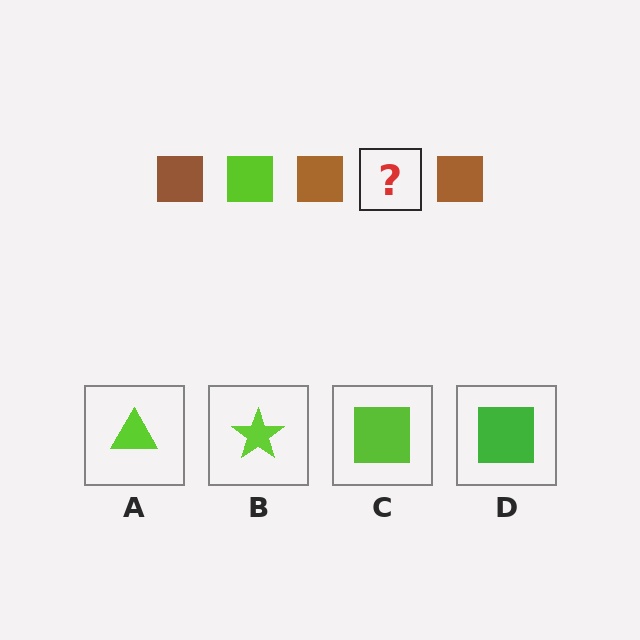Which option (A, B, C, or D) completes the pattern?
C.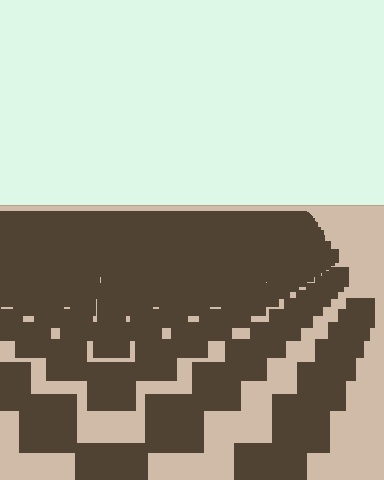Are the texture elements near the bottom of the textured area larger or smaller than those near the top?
Larger. Near the bottom, elements are closer to the viewer and appear at a bigger on-screen size.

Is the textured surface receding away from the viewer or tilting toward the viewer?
The surface is receding away from the viewer. Texture elements get smaller and denser toward the top.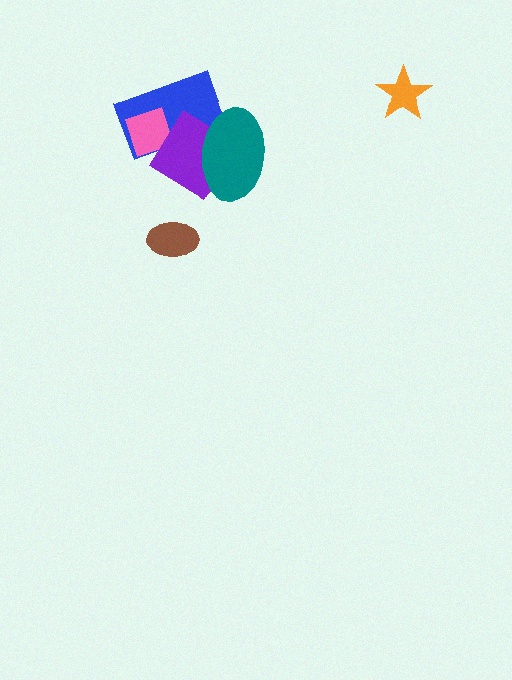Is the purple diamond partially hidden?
Yes, it is partially covered by another shape.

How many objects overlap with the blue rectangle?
3 objects overlap with the blue rectangle.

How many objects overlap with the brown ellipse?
0 objects overlap with the brown ellipse.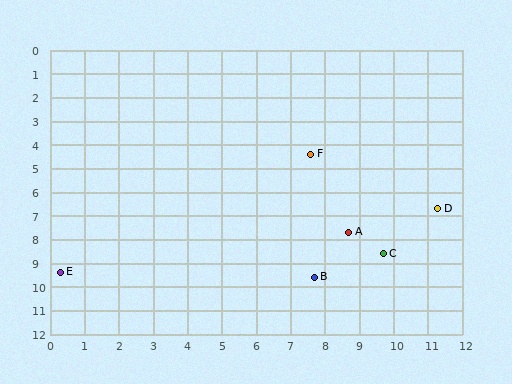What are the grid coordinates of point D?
Point D is at approximately (11.3, 6.7).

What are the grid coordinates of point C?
Point C is at approximately (9.7, 8.6).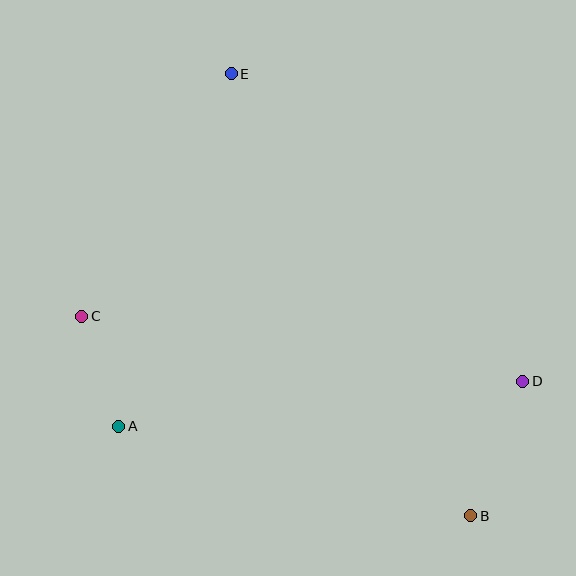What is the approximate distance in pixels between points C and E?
The distance between C and E is approximately 285 pixels.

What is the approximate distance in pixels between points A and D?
The distance between A and D is approximately 407 pixels.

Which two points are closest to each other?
Points A and C are closest to each other.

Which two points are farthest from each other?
Points B and E are farthest from each other.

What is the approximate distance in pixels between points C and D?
The distance between C and D is approximately 446 pixels.